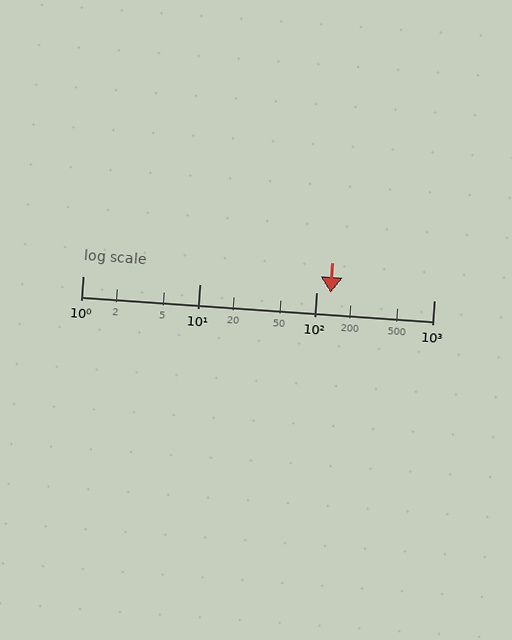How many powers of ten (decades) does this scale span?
The scale spans 3 decades, from 1 to 1000.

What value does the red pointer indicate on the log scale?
The pointer indicates approximately 130.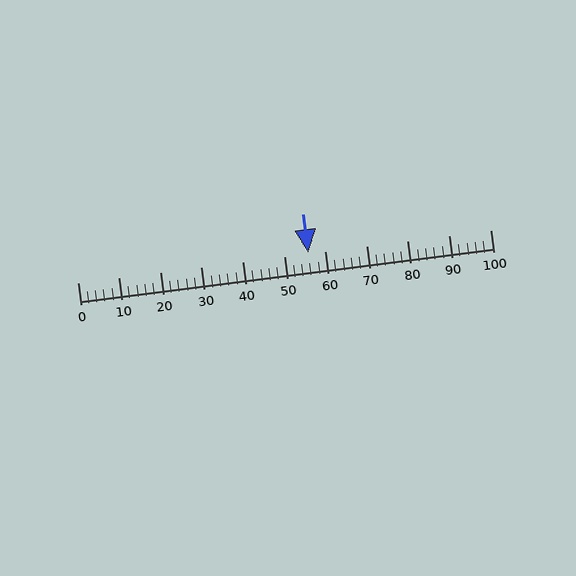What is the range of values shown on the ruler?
The ruler shows values from 0 to 100.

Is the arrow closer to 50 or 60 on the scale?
The arrow is closer to 60.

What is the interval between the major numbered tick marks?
The major tick marks are spaced 10 units apart.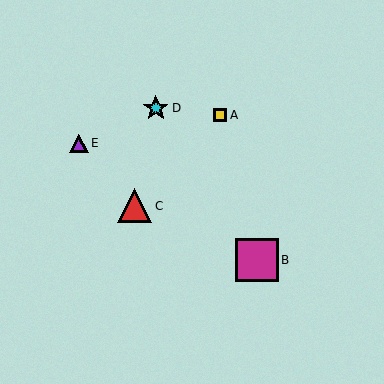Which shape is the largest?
The magenta square (labeled B) is the largest.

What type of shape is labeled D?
Shape D is a cyan star.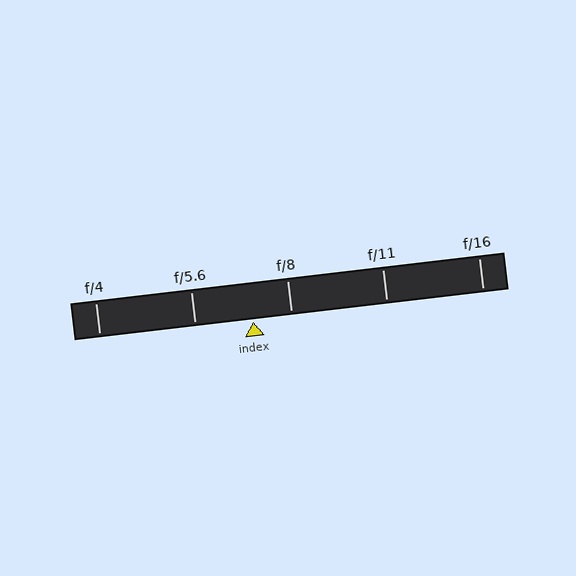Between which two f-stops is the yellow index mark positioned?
The index mark is between f/5.6 and f/8.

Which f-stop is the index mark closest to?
The index mark is closest to f/8.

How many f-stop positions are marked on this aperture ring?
There are 5 f-stop positions marked.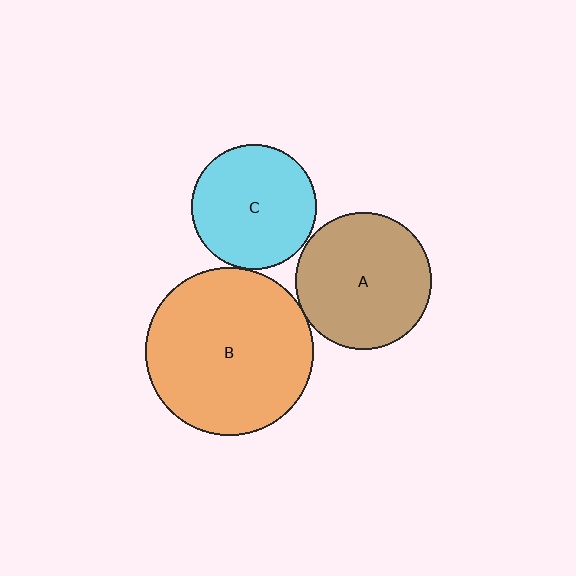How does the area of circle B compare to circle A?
Approximately 1.5 times.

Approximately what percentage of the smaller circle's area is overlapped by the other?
Approximately 5%.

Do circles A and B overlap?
Yes.